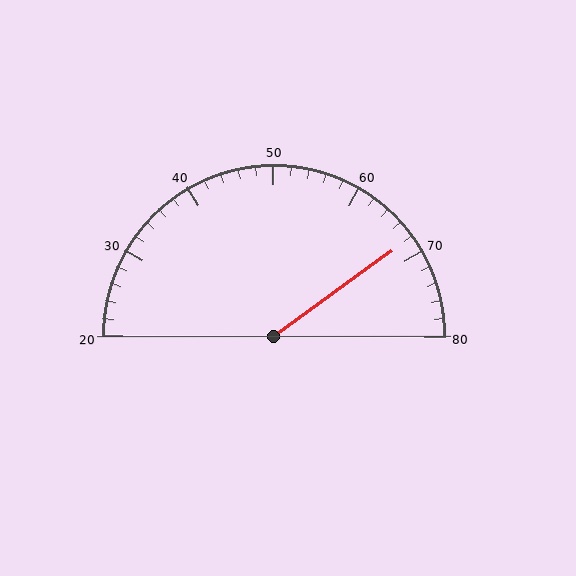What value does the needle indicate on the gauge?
The needle indicates approximately 68.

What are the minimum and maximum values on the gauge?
The gauge ranges from 20 to 80.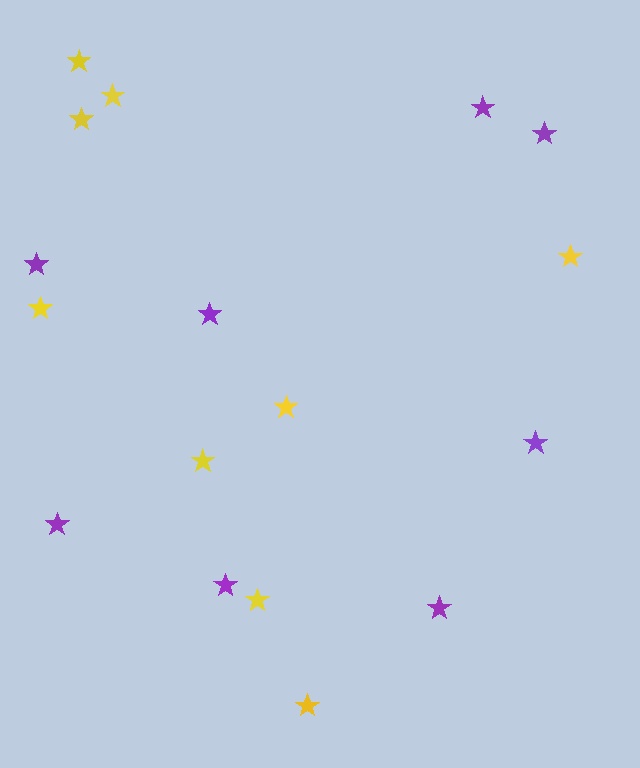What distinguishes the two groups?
There are 2 groups: one group of purple stars (8) and one group of yellow stars (9).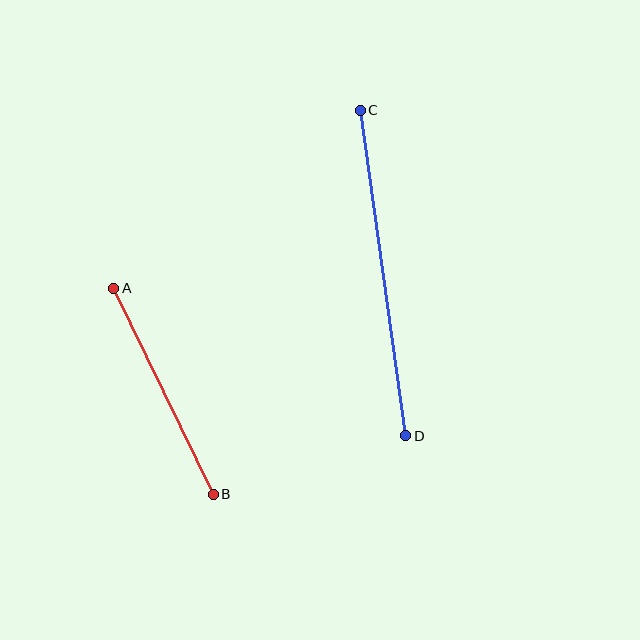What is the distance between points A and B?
The distance is approximately 229 pixels.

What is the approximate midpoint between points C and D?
The midpoint is at approximately (383, 273) pixels.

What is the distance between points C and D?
The distance is approximately 328 pixels.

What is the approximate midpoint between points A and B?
The midpoint is at approximately (164, 391) pixels.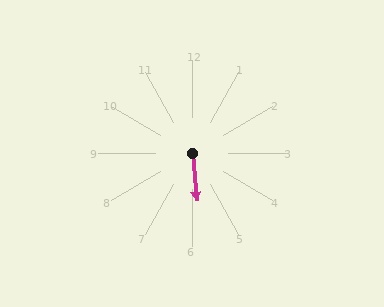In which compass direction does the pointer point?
South.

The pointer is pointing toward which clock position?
Roughly 6 o'clock.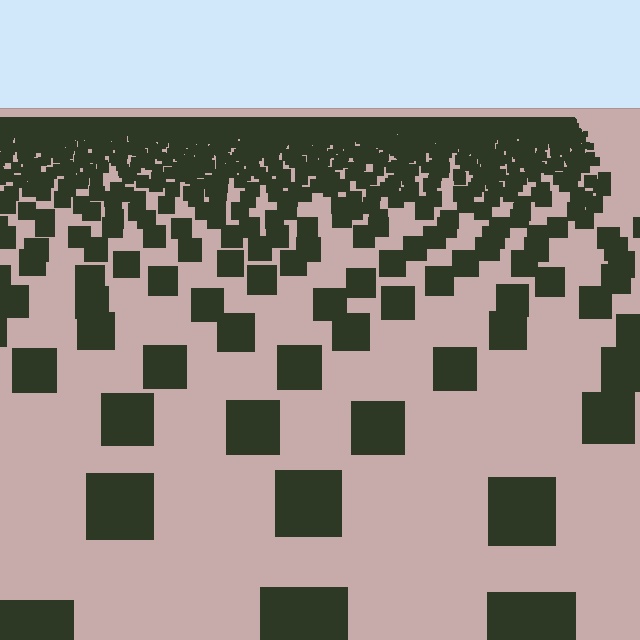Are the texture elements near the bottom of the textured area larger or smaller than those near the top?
Larger. Near the bottom, elements are closer to the viewer and appear at a bigger on-screen size.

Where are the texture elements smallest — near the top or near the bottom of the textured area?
Near the top.